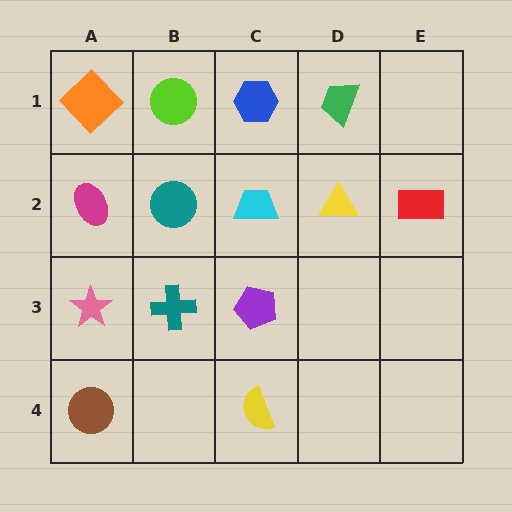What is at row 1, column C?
A blue hexagon.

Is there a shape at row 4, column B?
No, that cell is empty.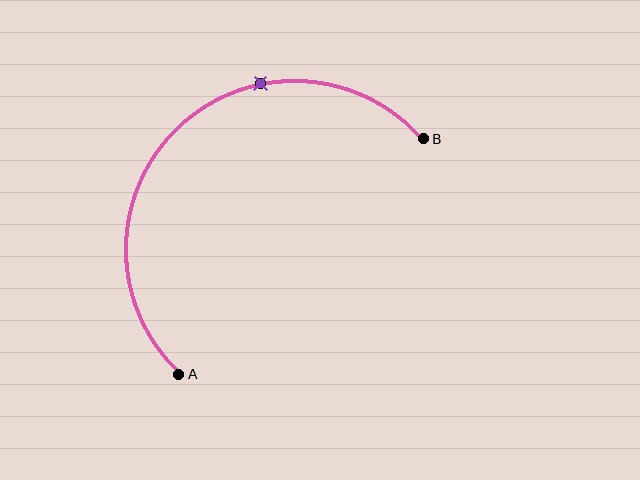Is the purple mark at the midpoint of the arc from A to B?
No. The purple mark lies on the arc but is closer to endpoint B. The arc midpoint would be at the point on the curve equidistant along the arc from both A and B.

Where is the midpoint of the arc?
The arc midpoint is the point on the curve farthest from the straight line joining A and B. It sits above and to the left of that line.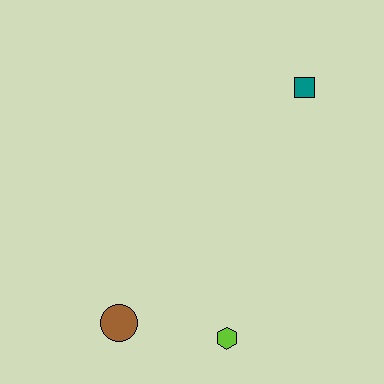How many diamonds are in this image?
There are no diamonds.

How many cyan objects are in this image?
There are no cyan objects.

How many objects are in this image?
There are 3 objects.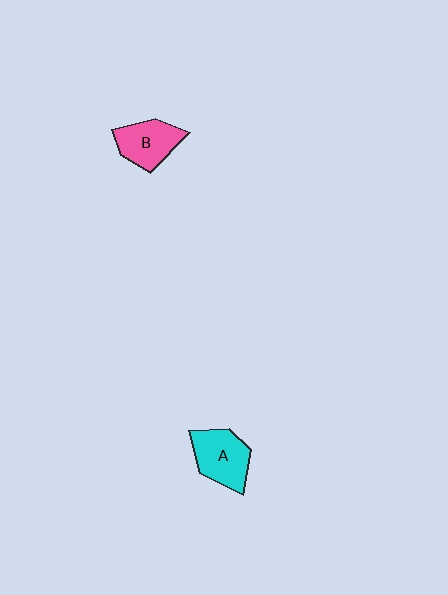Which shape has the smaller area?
Shape B (pink).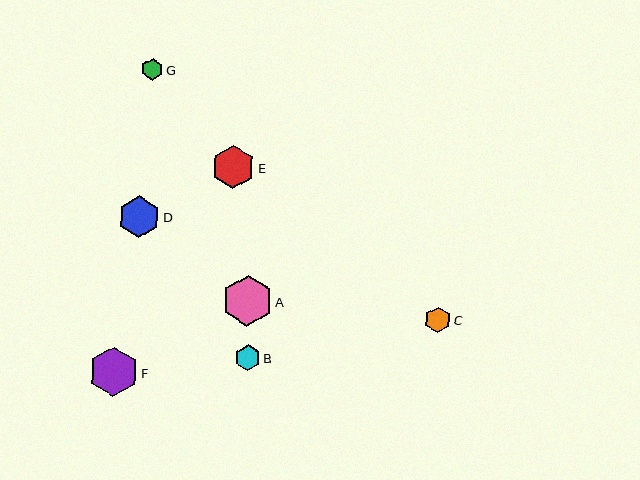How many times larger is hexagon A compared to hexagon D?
Hexagon A is approximately 1.2 times the size of hexagon D.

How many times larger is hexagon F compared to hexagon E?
Hexagon F is approximately 1.1 times the size of hexagon E.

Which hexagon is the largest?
Hexagon A is the largest with a size of approximately 51 pixels.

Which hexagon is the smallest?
Hexagon G is the smallest with a size of approximately 22 pixels.